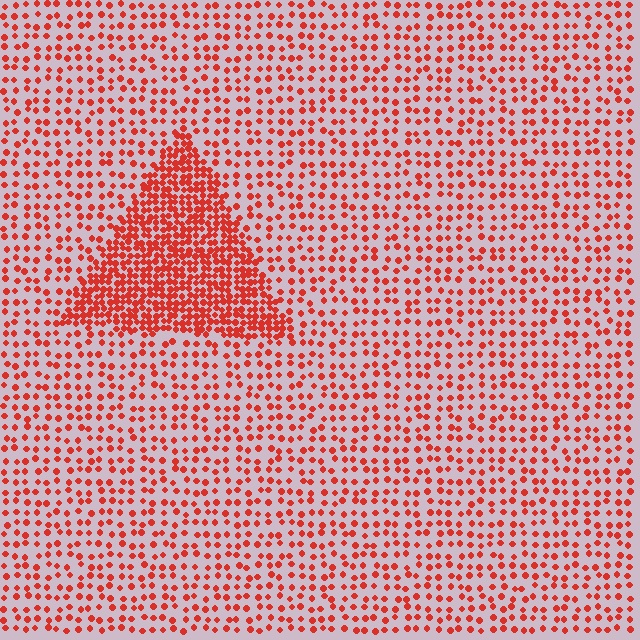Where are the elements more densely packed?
The elements are more densely packed inside the triangle boundary.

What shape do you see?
I see a triangle.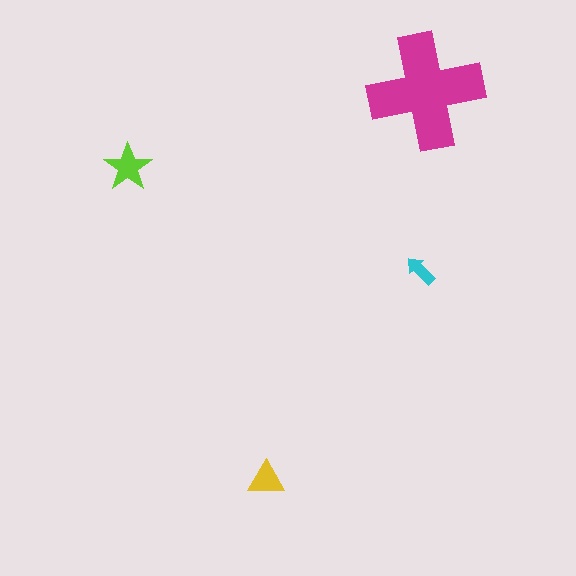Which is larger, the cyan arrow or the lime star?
The lime star.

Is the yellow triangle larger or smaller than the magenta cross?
Smaller.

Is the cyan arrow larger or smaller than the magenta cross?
Smaller.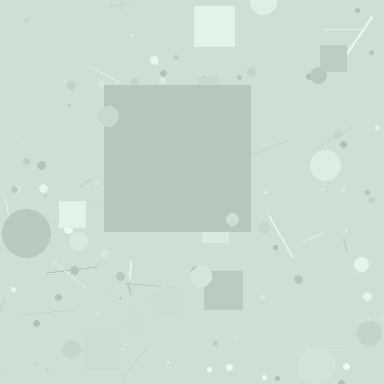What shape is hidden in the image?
A square is hidden in the image.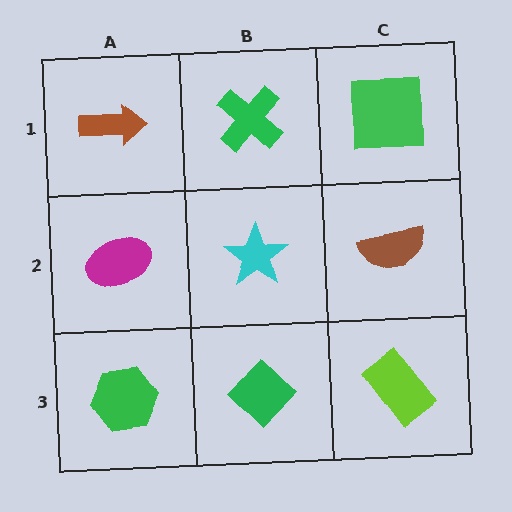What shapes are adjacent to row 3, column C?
A brown semicircle (row 2, column C), a green diamond (row 3, column B).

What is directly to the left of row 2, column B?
A magenta ellipse.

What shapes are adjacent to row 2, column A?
A brown arrow (row 1, column A), a green hexagon (row 3, column A), a cyan star (row 2, column B).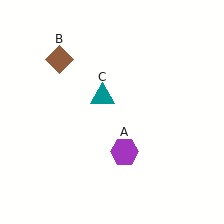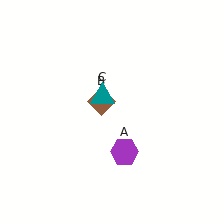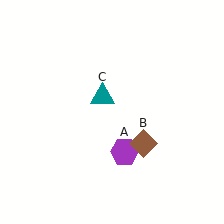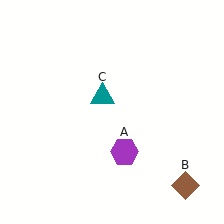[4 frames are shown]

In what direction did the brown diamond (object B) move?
The brown diamond (object B) moved down and to the right.